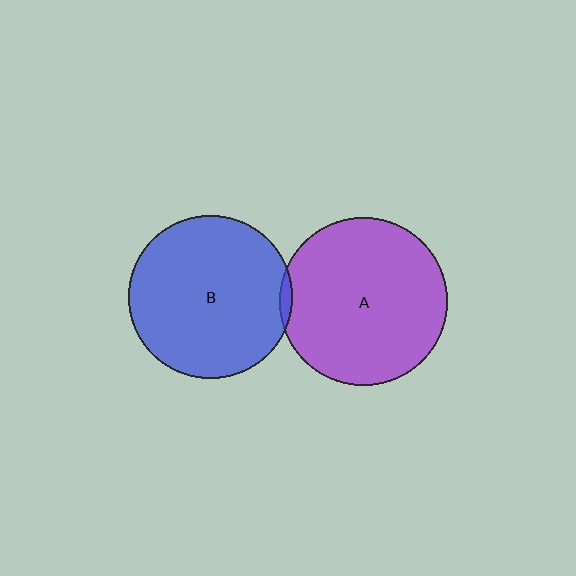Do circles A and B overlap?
Yes.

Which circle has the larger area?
Circle A (purple).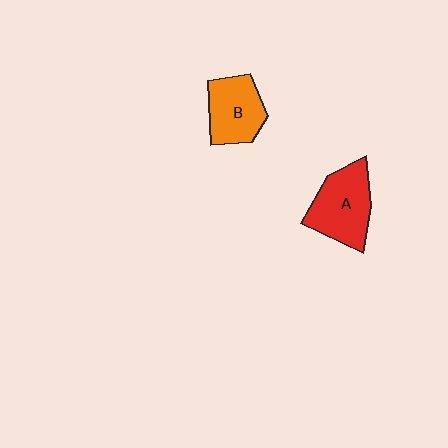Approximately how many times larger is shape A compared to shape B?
Approximately 1.2 times.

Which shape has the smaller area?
Shape B (orange).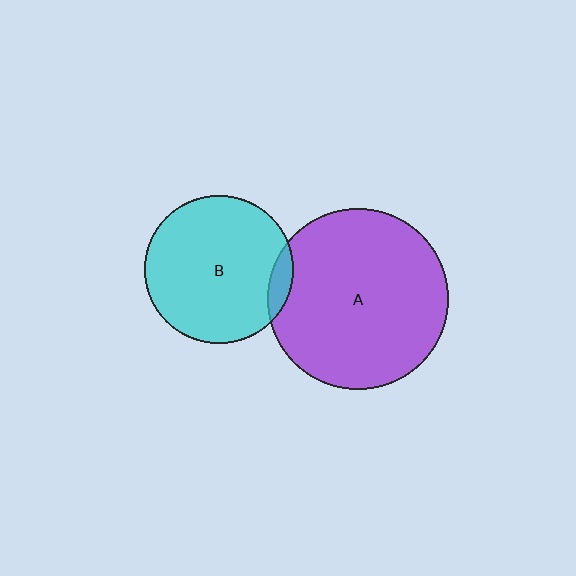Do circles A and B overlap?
Yes.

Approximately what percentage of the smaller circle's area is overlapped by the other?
Approximately 5%.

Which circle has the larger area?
Circle A (purple).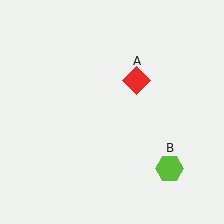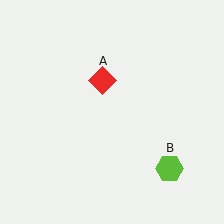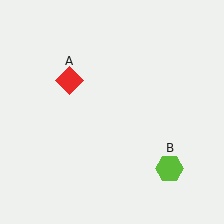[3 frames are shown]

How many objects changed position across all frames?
1 object changed position: red diamond (object A).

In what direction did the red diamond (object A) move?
The red diamond (object A) moved left.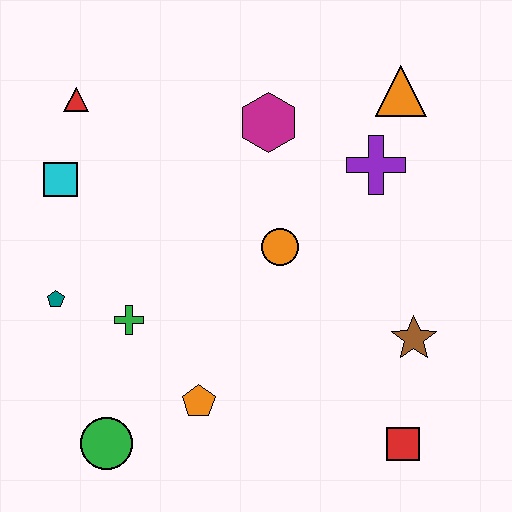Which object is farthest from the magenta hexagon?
The green circle is farthest from the magenta hexagon.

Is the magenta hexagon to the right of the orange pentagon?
Yes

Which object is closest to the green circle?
The orange pentagon is closest to the green circle.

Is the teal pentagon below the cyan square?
Yes